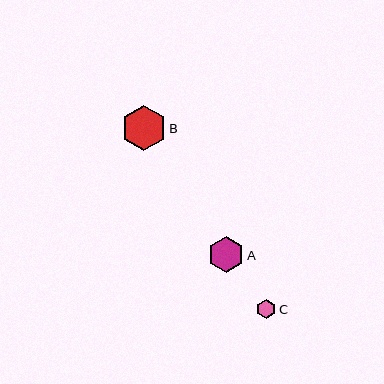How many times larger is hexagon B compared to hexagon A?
Hexagon B is approximately 1.2 times the size of hexagon A.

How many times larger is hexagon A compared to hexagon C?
Hexagon A is approximately 1.9 times the size of hexagon C.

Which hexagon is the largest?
Hexagon B is the largest with a size of approximately 45 pixels.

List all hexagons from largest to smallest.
From largest to smallest: B, A, C.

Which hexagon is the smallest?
Hexagon C is the smallest with a size of approximately 19 pixels.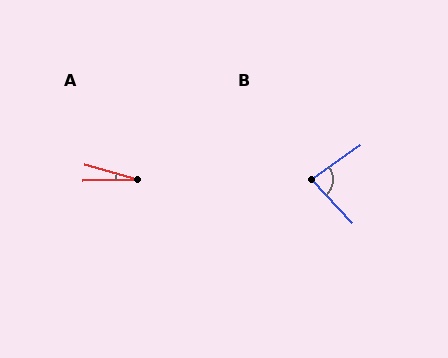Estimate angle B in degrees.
Approximately 82 degrees.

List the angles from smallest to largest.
A (18°), B (82°).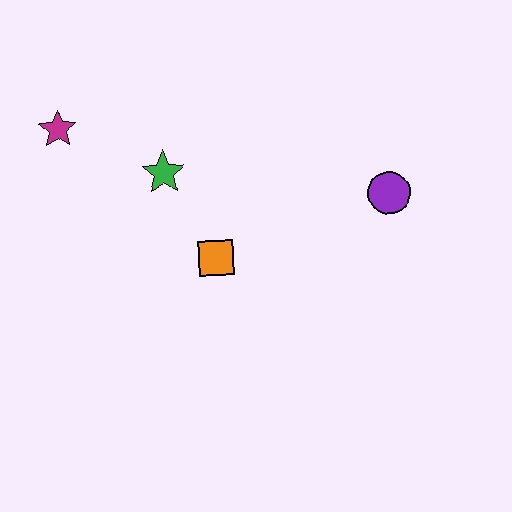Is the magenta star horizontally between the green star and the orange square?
No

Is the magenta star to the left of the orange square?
Yes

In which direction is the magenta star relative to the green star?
The magenta star is to the left of the green star.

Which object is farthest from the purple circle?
The magenta star is farthest from the purple circle.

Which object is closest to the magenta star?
The green star is closest to the magenta star.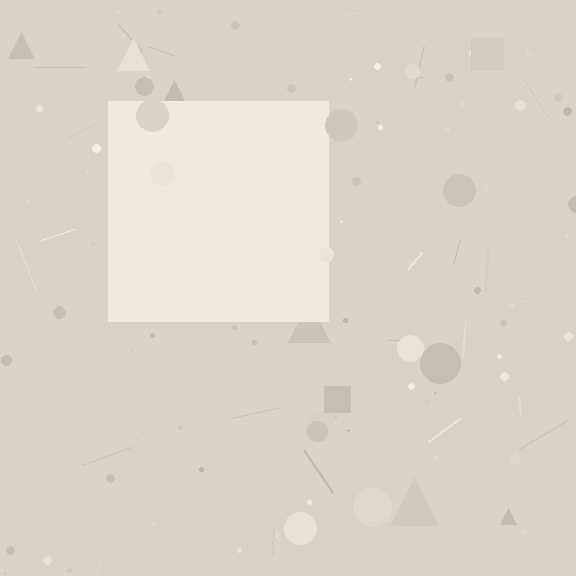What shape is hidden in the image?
A square is hidden in the image.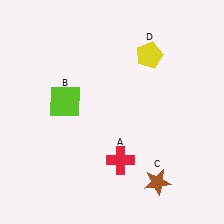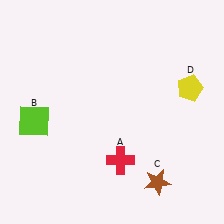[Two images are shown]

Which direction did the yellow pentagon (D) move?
The yellow pentagon (D) moved right.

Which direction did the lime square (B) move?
The lime square (B) moved left.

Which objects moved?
The objects that moved are: the lime square (B), the yellow pentagon (D).